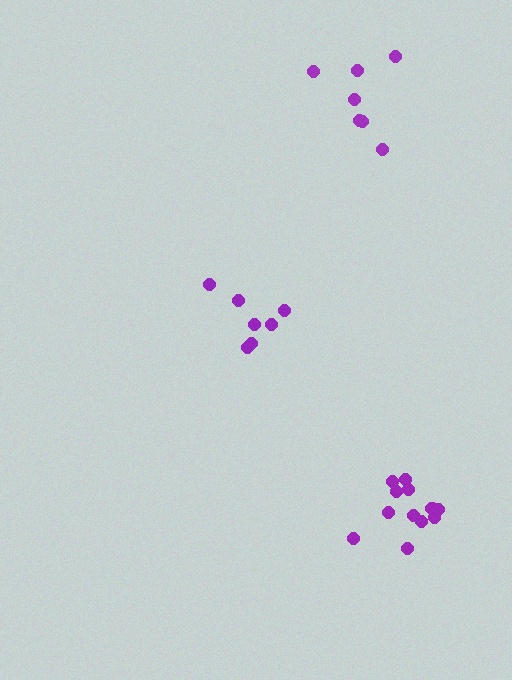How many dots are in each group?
Group 1: 7 dots, Group 2: 7 dots, Group 3: 12 dots (26 total).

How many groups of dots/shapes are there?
There are 3 groups.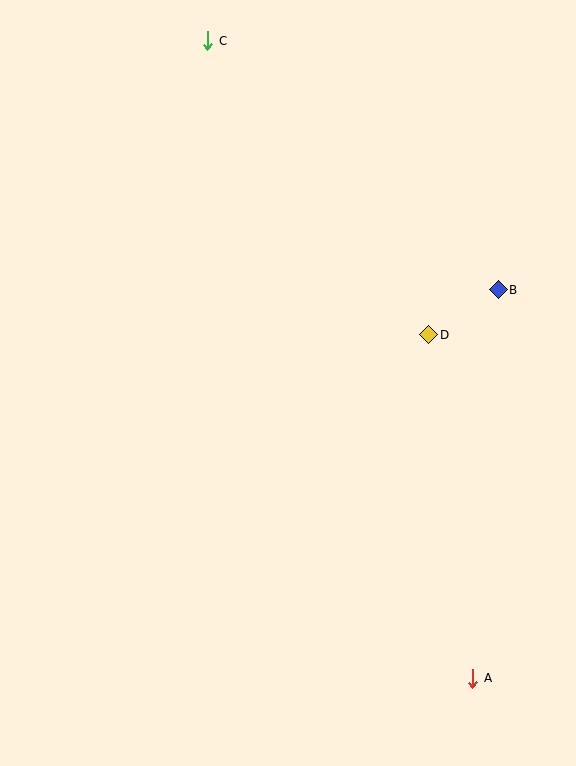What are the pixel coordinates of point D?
Point D is at (429, 335).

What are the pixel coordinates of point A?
Point A is at (472, 678).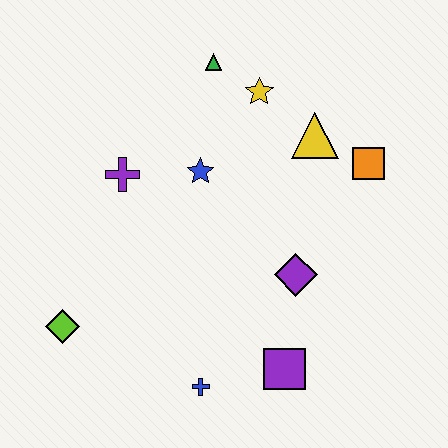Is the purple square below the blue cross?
No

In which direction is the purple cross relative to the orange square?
The purple cross is to the left of the orange square.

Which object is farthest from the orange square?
The lime diamond is farthest from the orange square.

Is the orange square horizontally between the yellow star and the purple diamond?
No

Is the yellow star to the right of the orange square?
No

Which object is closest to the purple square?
The blue cross is closest to the purple square.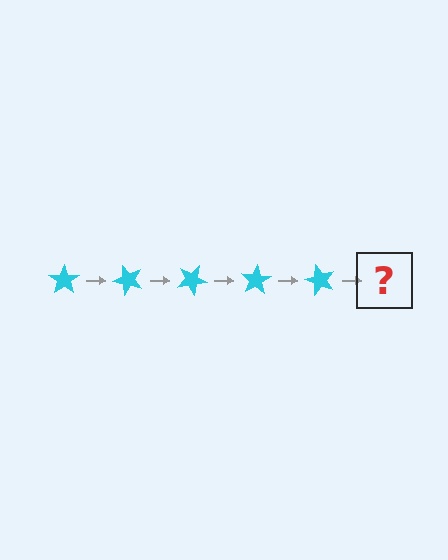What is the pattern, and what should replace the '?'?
The pattern is that the star rotates 50 degrees each step. The '?' should be a cyan star rotated 250 degrees.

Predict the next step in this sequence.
The next step is a cyan star rotated 250 degrees.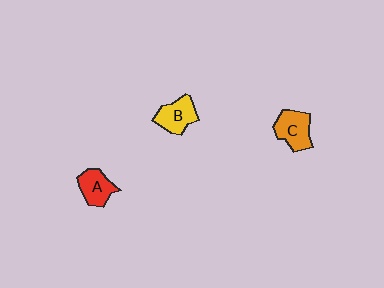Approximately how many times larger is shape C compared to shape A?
Approximately 1.2 times.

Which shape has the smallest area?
Shape A (red).